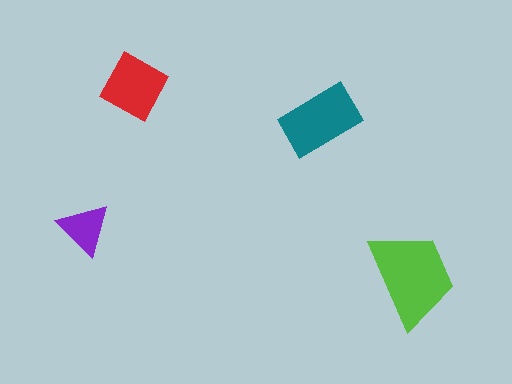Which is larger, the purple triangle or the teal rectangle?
The teal rectangle.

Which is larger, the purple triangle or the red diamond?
The red diamond.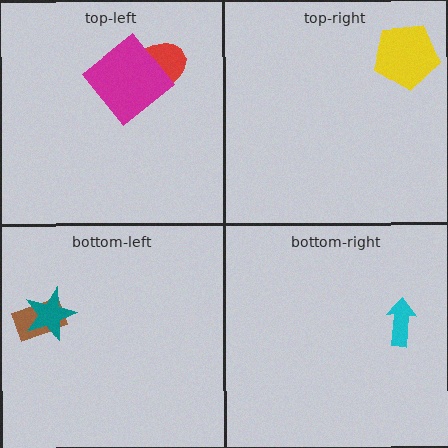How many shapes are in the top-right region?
1.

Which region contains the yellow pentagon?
The top-right region.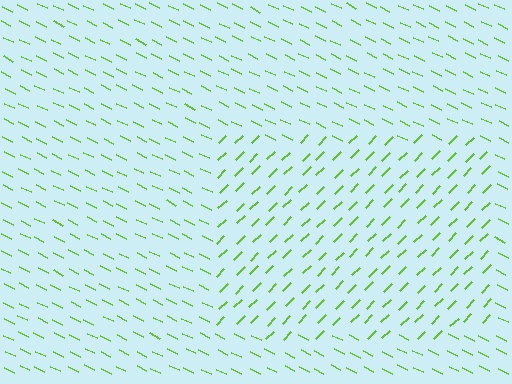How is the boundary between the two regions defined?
The boundary is defined purely by a change in line orientation (approximately 71 degrees difference). All lines are the same color and thickness.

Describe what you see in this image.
The image is filled with small lime line segments. A rectangle region in the image has lines oriented differently from the surrounding lines, creating a visible texture boundary.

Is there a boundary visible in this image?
Yes, there is a texture boundary formed by a change in line orientation.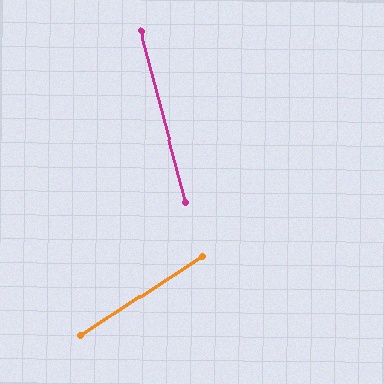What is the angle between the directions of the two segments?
Approximately 72 degrees.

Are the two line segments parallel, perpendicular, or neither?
Neither parallel nor perpendicular — they differ by about 72°.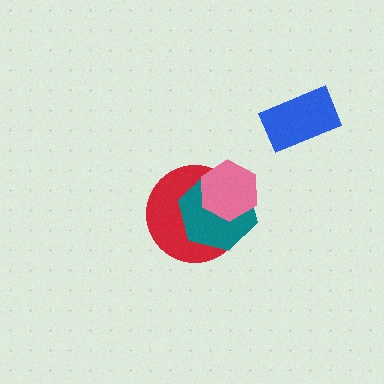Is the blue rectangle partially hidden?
No, no other shape covers it.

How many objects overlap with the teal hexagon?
2 objects overlap with the teal hexagon.